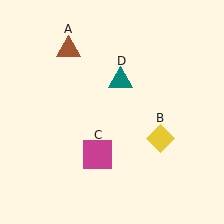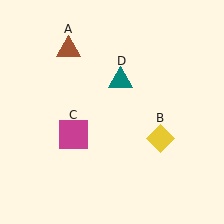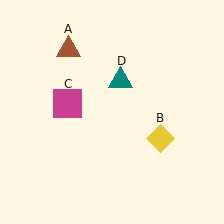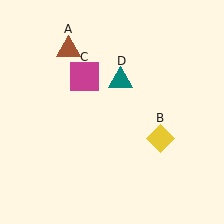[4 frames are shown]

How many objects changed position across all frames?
1 object changed position: magenta square (object C).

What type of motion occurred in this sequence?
The magenta square (object C) rotated clockwise around the center of the scene.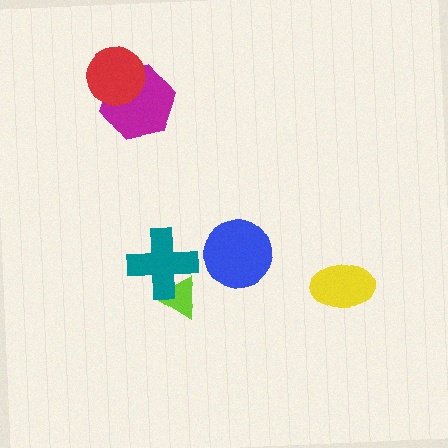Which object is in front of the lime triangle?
The teal cross is in front of the lime triangle.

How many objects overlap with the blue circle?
0 objects overlap with the blue circle.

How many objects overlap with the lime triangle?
1 object overlaps with the lime triangle.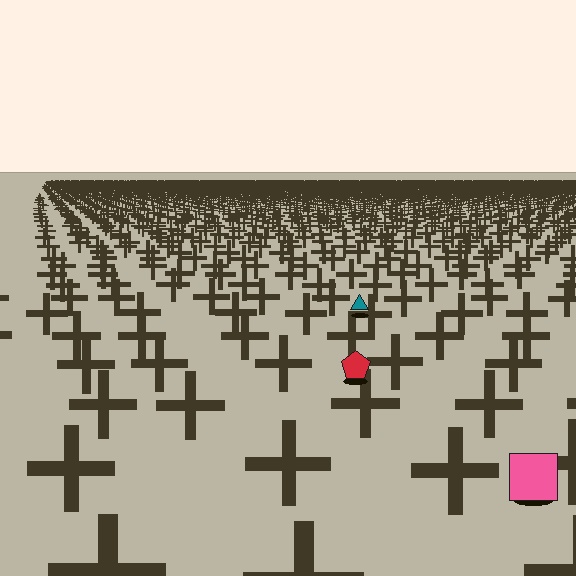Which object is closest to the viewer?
The pink square is closest. The texture marks near it are larger and more spread out.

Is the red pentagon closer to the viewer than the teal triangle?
Yes. The red pentagon is closer — you can tell from the texture gradient: the ground texture is coarser near it.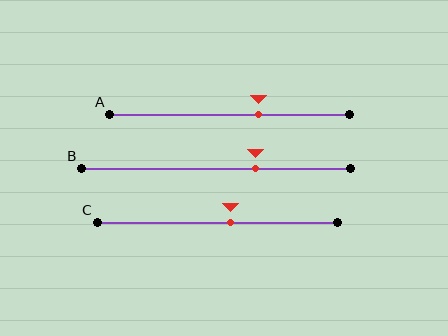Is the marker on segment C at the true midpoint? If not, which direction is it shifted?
No, the marker on segment C is shifted to the right by about 5% of the segment length.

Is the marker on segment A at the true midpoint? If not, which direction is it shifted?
No, the marker on segment A is shifted to the right by about 12% of the segment length.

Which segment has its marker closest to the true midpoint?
Segment C has its marker closest to the true midpoint.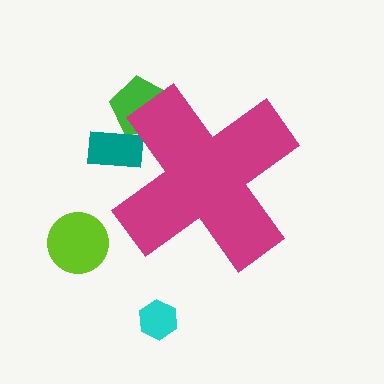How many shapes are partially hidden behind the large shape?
2 shapes are partially hidden.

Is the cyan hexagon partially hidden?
No, the cyan hexagon is fully visible.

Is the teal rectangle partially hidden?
Yes, the teal rectangle is partially hidden behind the magenta cross.